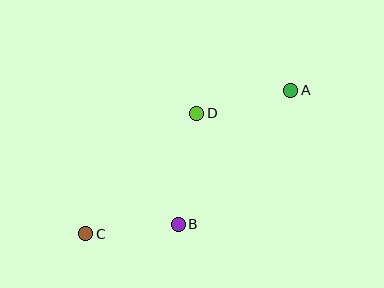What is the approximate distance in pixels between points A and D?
The distance between A and D is approximately 97 pixels.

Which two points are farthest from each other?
Points A and C are farthest from each other.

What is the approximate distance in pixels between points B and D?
The distance between B and D is approximately 112 pixels.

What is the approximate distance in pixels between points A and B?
The distance between A and B is approximately 175 pixels.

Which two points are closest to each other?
Points B and C are closest to each other.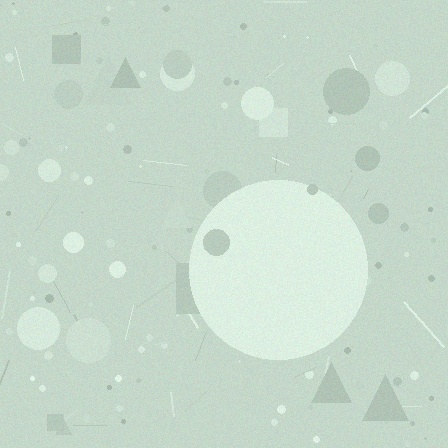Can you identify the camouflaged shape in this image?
The camouflaged shape is a circle.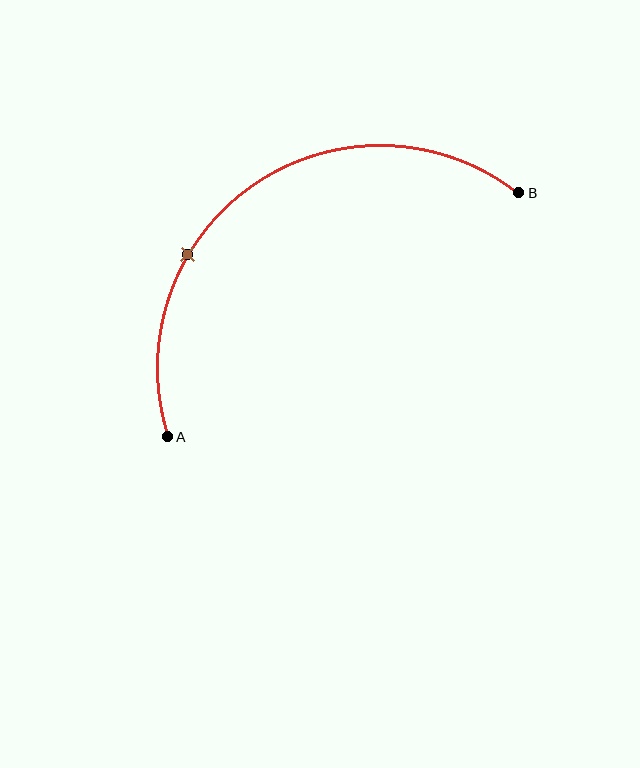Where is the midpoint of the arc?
The arc midpoint is the point on the curve farthest from the straight line joining A and B. It sits above and to the left of that line.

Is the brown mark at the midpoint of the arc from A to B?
No. The brown mark lies on the arc but is closer to endpoint A. The arc midpoint would be at the point on the curve equidistant along the arc from both A and B.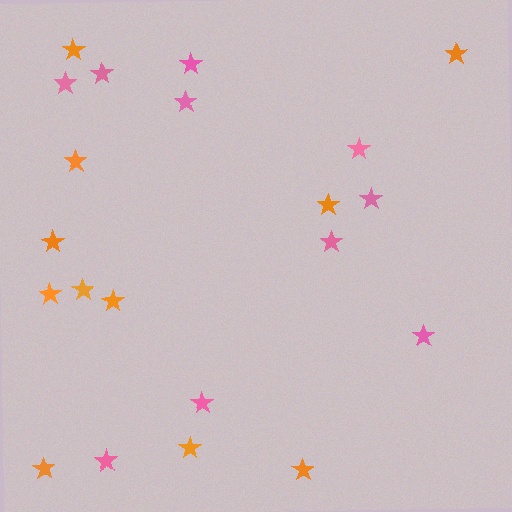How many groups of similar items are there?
There are 2 groups: one group of orange stars (11) and one group of pink stars (10).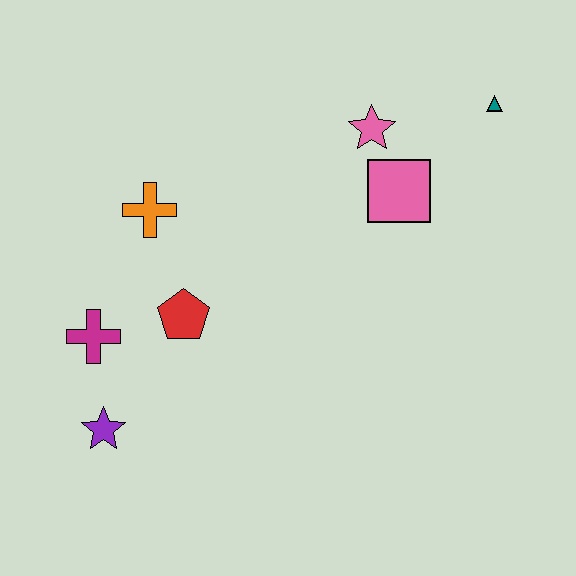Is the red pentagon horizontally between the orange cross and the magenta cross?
No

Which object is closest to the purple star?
The magenta cross is closest to the purple star.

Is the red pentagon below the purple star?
No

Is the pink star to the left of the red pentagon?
No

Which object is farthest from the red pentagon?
The teal triangle is farthest from the red pentagon.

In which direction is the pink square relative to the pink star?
The pink square is below the pink star.